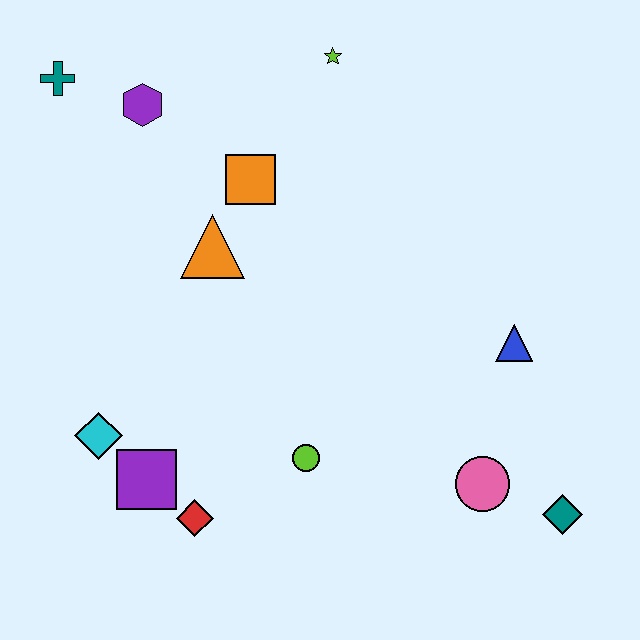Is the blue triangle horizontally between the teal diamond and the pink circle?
Yes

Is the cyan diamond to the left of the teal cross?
No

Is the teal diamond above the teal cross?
No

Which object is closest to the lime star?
The orange square is closest to the lime star.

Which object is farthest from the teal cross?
The teal diamond is farthest from the teal cross.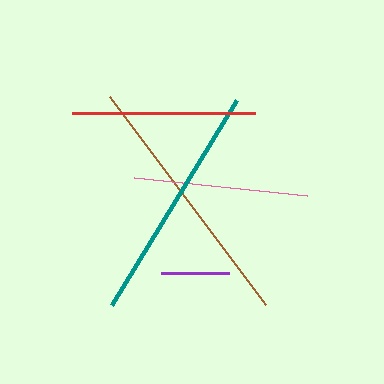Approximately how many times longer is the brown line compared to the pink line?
The brown line is approximately 1.5 times the length of the pink line.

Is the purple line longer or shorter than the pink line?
The pink line is longer than the purple line.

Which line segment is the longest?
The brown line is the longest at approximately 260 pixels.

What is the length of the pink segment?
The pink segment is approximately 174 pixels long.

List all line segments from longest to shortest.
From longest to shortest: brown, teal, red, pink, purple.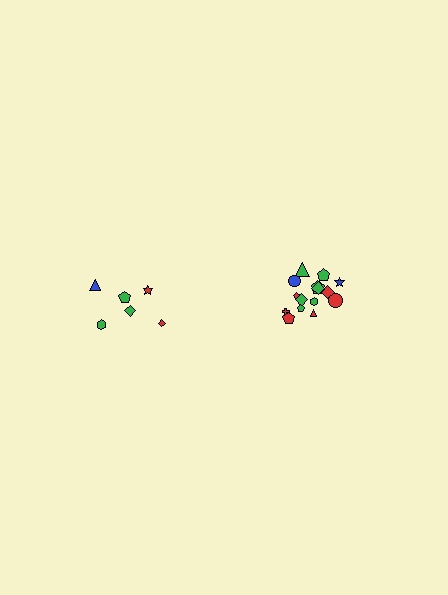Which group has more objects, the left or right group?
The right group.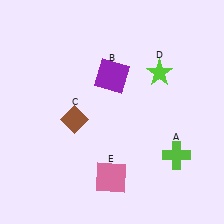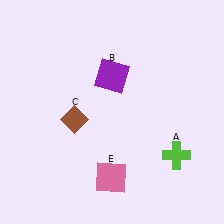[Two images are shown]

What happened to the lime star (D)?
The lime star (D) was removed in Image 2. It was in the top-right area of Image 1.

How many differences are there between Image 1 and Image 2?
There is 1 difference between the two images.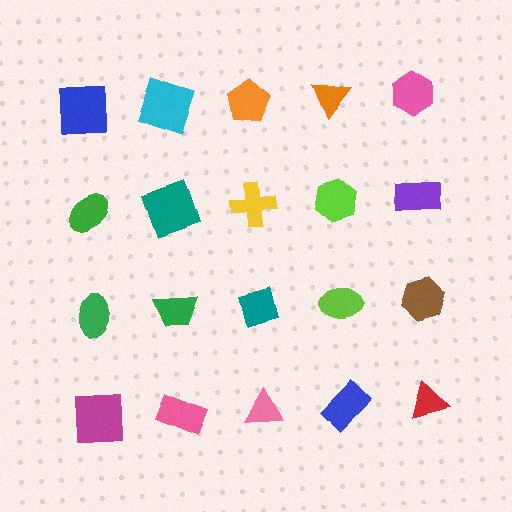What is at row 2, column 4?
A lime hexagon.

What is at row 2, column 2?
A teal square.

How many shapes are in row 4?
5 shapes.